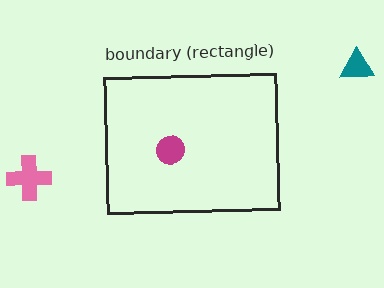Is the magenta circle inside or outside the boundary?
Inside.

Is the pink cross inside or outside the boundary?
Outside.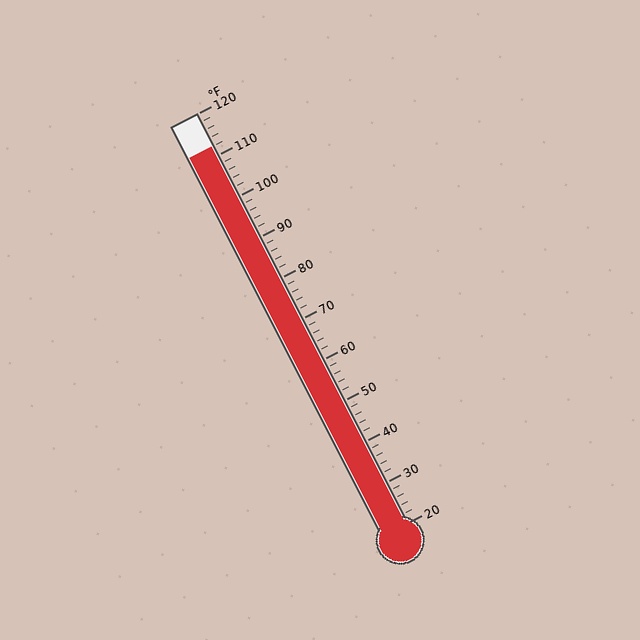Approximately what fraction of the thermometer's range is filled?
The thermometer is filled to approximately 90% of its range.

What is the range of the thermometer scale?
The thermometer scale ranges from 20°F to 120°F.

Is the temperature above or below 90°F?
The temperature is above 90°F.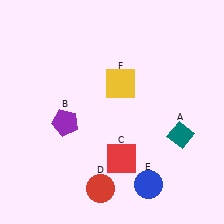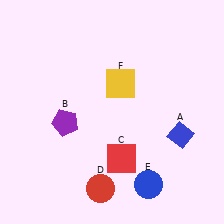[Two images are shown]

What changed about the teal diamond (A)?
In Image 1, A is teal. In Image 2, it changed to blue.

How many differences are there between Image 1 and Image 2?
There is 1 difference between the two images.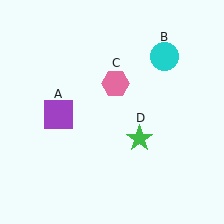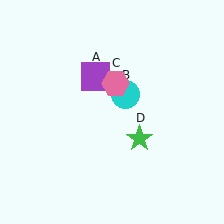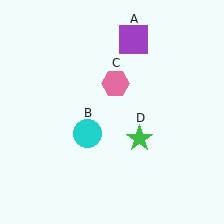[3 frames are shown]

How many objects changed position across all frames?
2 objects changed position: purple square (object A), cyan circle (object B).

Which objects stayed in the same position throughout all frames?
Pink hexagon (object C) and green star (object D) remained stationary.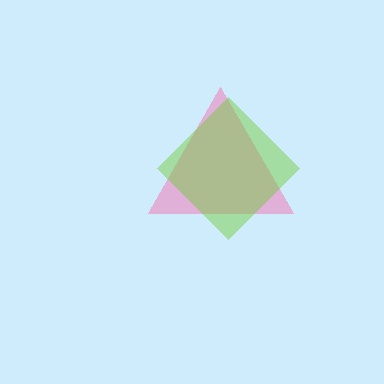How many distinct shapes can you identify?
There are 2 distinct shapes: a pink triangle, a lime diamond.